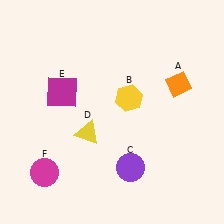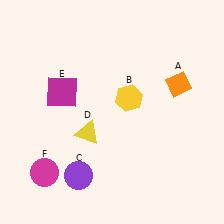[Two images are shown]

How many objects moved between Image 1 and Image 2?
1 object moved between the two images.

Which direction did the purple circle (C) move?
The purple circle (C) moved left.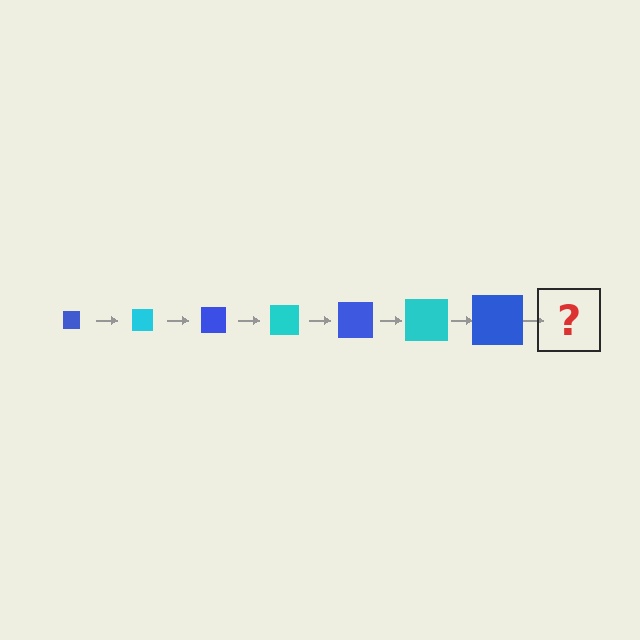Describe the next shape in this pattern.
It should be a cyan square, larger than the previous one.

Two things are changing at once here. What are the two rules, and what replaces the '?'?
The two rules are that the square grows larger each step and the color cycles through blue and cyan. The '?' should be a cyan square, larger than the previous one.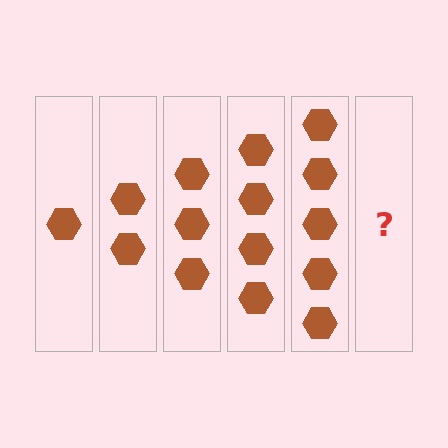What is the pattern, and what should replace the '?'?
The pattern is that each step adds one more hexagon. The '?' should be 6 hexagons.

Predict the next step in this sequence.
The next step is 6 hexagons.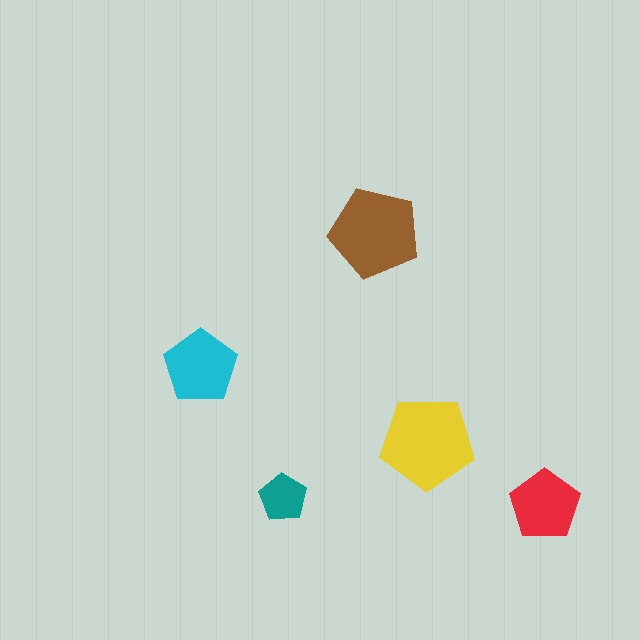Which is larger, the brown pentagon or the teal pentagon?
The brown one.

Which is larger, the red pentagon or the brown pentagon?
The brown one.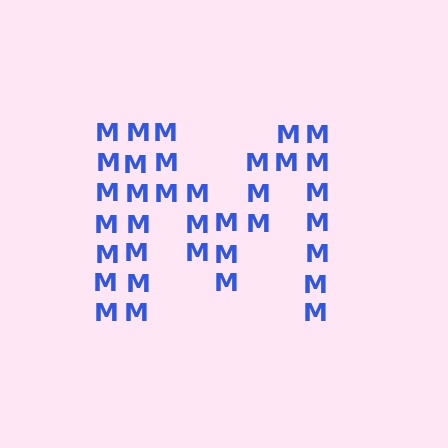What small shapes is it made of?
It is made of small letter M's.